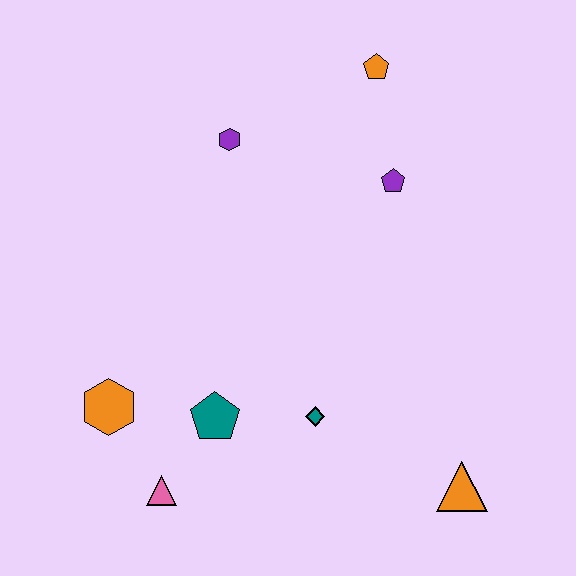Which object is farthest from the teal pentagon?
The orange pentagon is farthest from the teal pentagon.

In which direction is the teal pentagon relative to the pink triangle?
The teal pentagon is above the pink triangle.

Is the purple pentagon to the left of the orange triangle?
Yes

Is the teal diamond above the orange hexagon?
No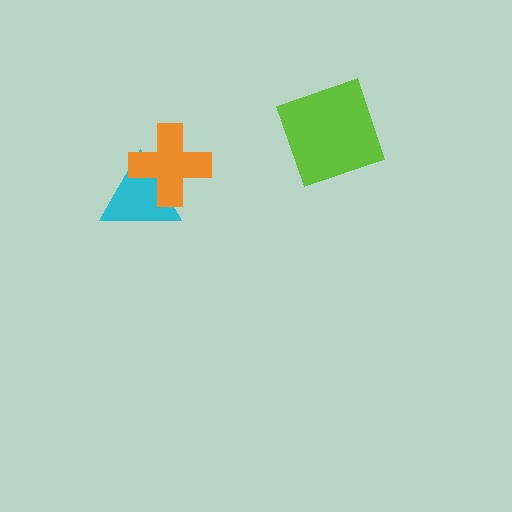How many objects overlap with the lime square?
0 objects overlap with the lime square.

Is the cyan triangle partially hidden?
Yes, it is partially covered by another shape.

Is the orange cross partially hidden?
No, no other shape covers it.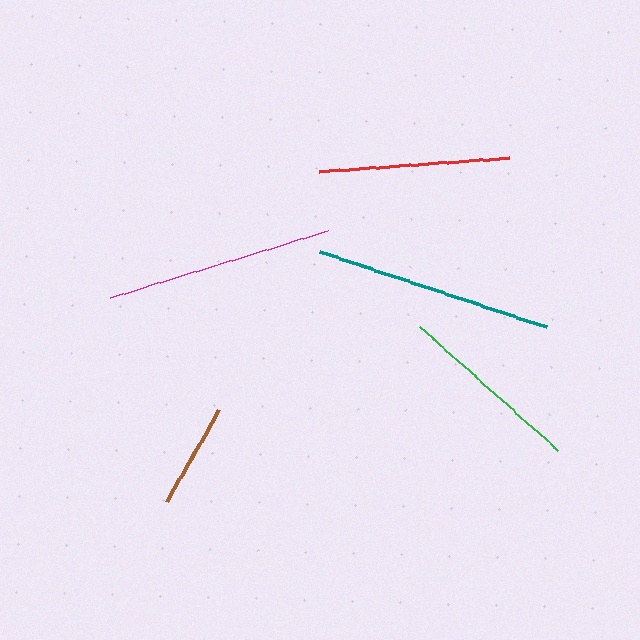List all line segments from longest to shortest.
From longest to shortest: teal, magenta, red, green, brown.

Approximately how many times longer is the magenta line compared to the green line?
The magenta line is approximately 1.2 times the length of the green line.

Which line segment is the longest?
The teal line is the longest at approximately 239 pixels.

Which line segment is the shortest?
The brown line is the shortest at approximately 106 pixels.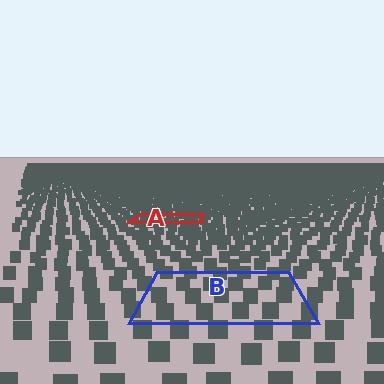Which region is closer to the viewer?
Region B is closer. The texture elements there are larger and more spread out.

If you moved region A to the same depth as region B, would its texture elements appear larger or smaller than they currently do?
They would appear larger. At a closer depth, the same texture elements are projected at a bigger on-screen size.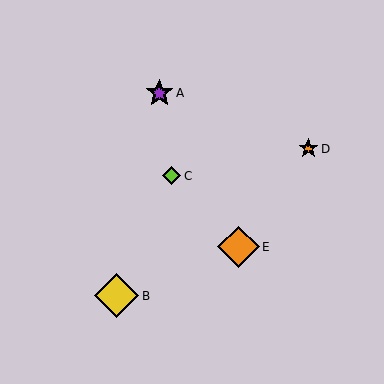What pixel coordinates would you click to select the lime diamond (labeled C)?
Click at (172, 176) to select the lime diamond C.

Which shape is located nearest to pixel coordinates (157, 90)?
The purple star (labeled A) at (159, 93) is nearest to that location.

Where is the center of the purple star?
The center of the purple star is at (159, 93).